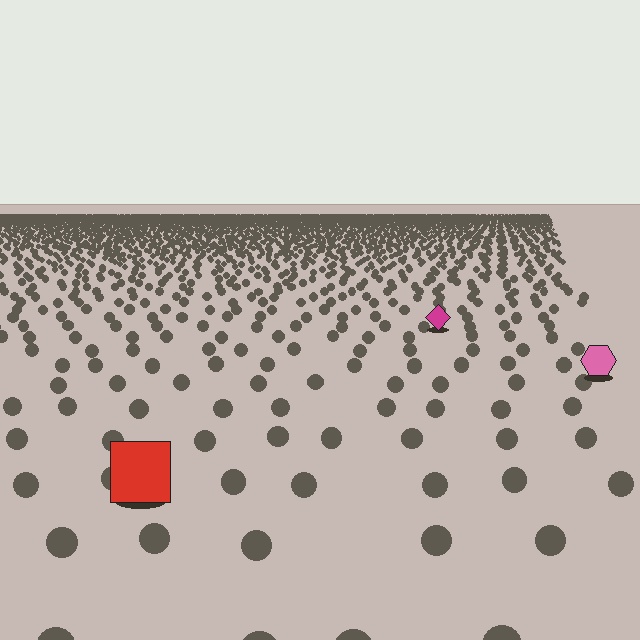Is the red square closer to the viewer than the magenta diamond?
Yes. The red square is closer — you can tell from the texture gradient: the ground texture is coarser near it.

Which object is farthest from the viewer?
The magenta diamond is farthest from the viewer. It appears smaller and the ground texture around it is denser.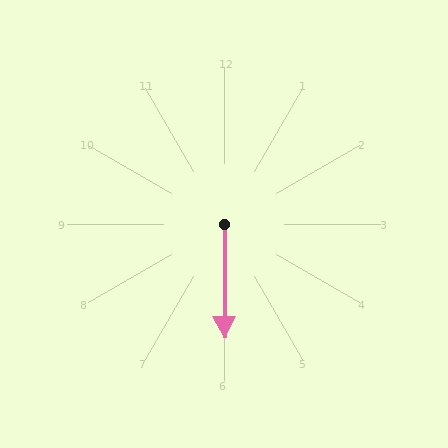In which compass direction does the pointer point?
South.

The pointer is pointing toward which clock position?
Roughly 6 o'clock.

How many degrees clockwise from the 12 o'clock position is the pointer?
Approximately 180 degrees.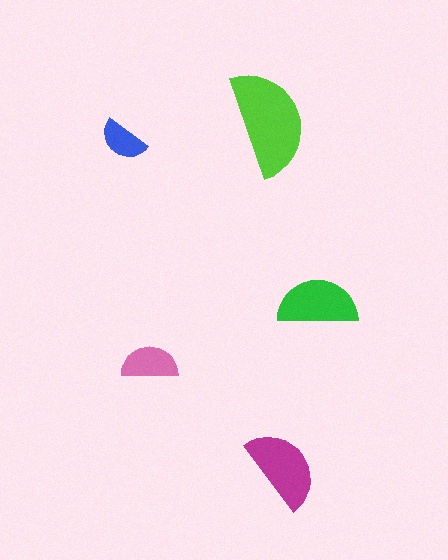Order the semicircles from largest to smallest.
the lime one, the magenta one, the green one, the pink one, the blue one.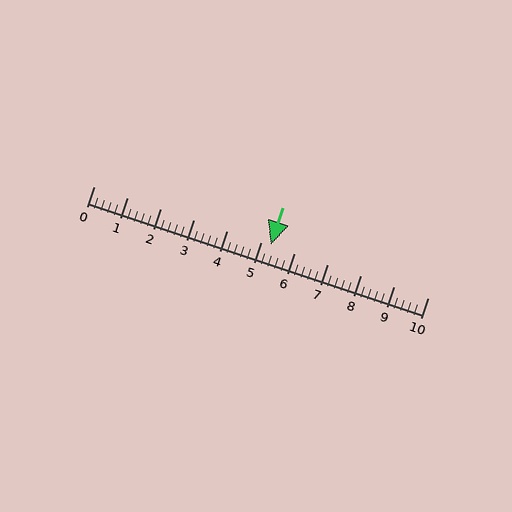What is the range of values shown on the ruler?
The ruler shows values from 0 to 10.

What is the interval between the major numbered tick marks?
The major tick marks are spaced 1 units apart.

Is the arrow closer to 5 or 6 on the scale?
The arrow is closer to 5.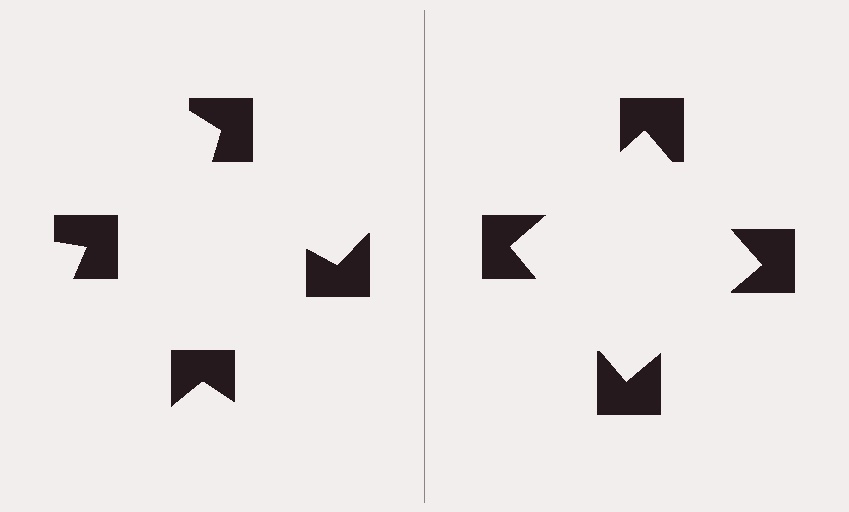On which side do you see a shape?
An illusory square appears on the right side. On the left side the wedge cuts are rotated, so no coherent shape forms.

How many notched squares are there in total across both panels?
8 — 4 on each side.